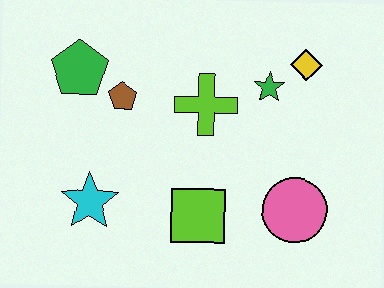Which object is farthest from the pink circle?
The green pentagon is farthest from the pink circle.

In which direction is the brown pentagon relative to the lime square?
The brown pentagon is above the lime square.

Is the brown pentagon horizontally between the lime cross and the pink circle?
No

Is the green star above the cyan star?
Yes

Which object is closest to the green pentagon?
The brown pentagon is closest to the green pentagon.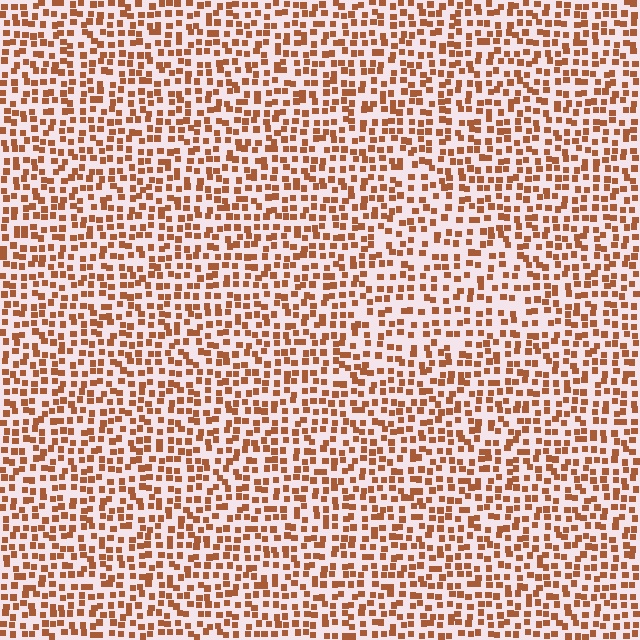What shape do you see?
I see a triangle.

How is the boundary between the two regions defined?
The boundary is defined by a change in element density (approximately 1.4x ratio). All elements are the same color, size, and shape.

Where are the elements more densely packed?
The elements are more densely packed outside the triangle boundary.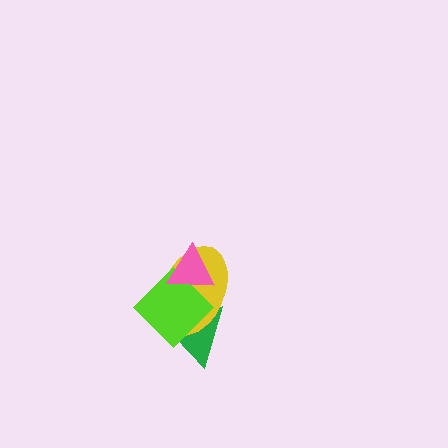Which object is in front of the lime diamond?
The pink triangle is in front of the lime diamond.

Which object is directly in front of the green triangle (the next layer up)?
The yellow ellipse is directly in front of the green triangle.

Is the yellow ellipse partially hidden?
Yes, it is partially covered by another shape.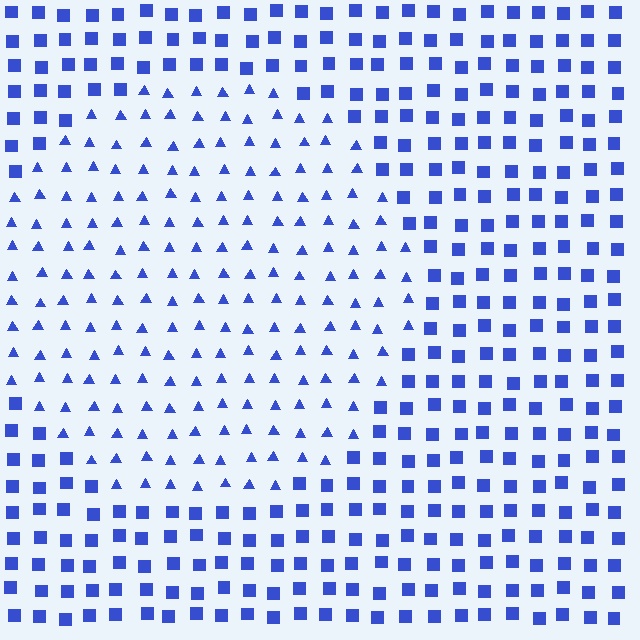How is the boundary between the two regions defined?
The boundary is defined by a change in element shape: triangles inside vs. squares outside. All elements share the same color and spacing.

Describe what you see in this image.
The image is filled with small blue elements arranged in a uniform grid. A circle-shaped region contains triangles, while the surrounding area contains squares. The boundary is defined purely by the change in element shape.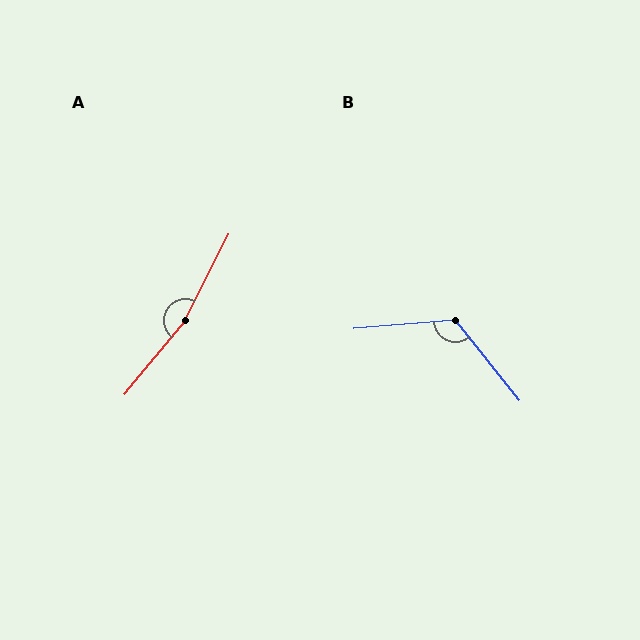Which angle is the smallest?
B, at approximately 124 degrees.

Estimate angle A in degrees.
Approximately 167 degrees.